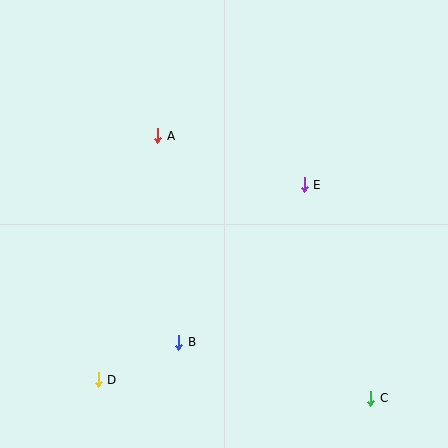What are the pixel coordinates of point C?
Point C is at (371, 398).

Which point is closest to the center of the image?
Point E at (304, 185) is closest to the center.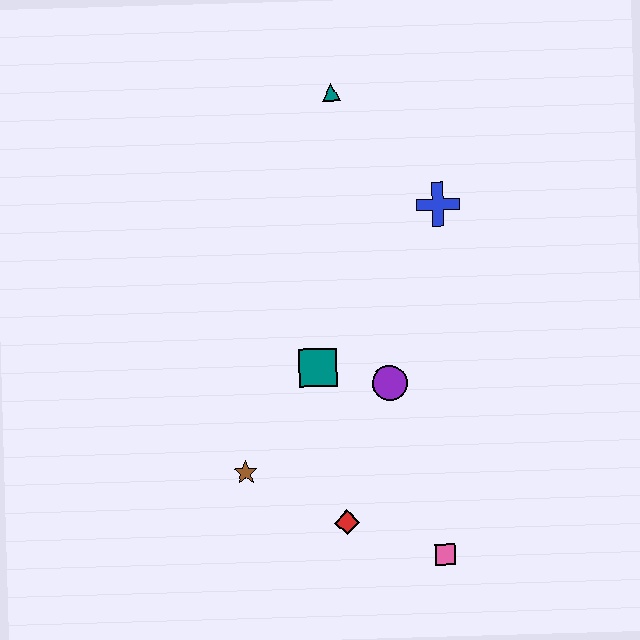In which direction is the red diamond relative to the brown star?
The red diamond is to the right of the brown star.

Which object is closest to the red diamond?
The pink square is closest to the red diamond.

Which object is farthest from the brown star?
The teal triangle is farthest from the brown star.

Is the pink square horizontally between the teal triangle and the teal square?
No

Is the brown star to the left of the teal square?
Yes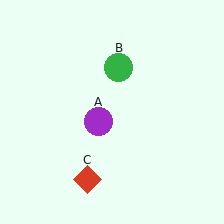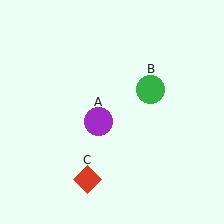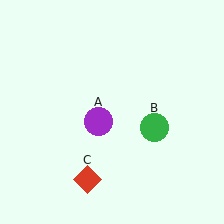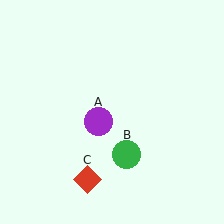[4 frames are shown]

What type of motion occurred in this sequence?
The green circle (object B) rotated clockwise around the center of the scene.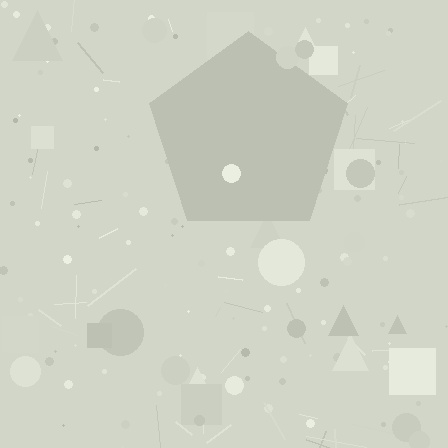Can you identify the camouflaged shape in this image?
The camouflaged shape is a pentagon.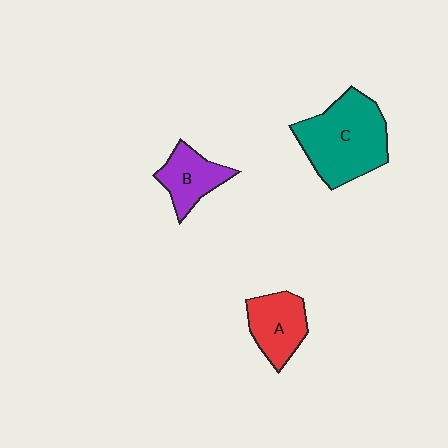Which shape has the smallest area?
Shape B (purple).